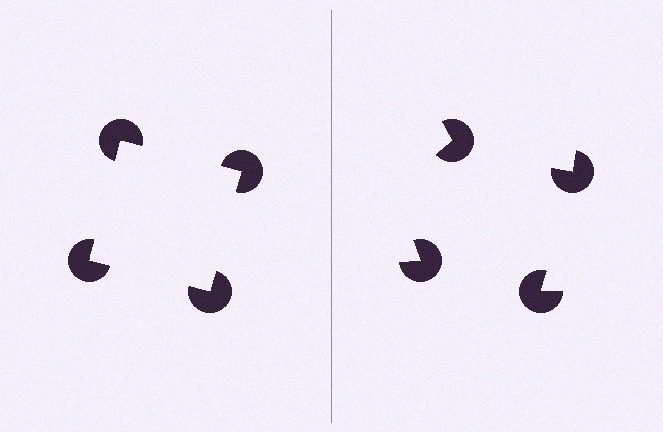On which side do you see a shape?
An illusory square appears on the left side. On the right side the wedge cuts are rotated, so no coherent shape forms.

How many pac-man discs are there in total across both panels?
8 — 4 on each side.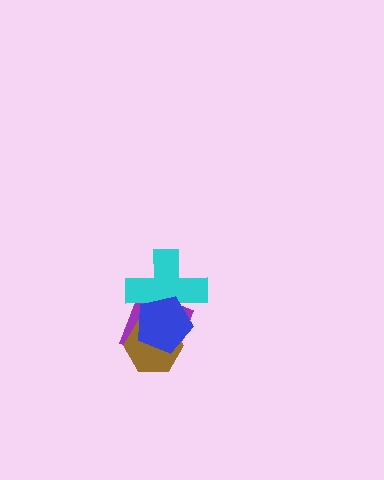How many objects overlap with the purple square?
3 objects overlap with the purple square.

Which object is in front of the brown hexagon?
The blue pentagon is in front of the brown hexagon.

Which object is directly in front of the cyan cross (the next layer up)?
The brown hexagon is directly in front of the cyan cross.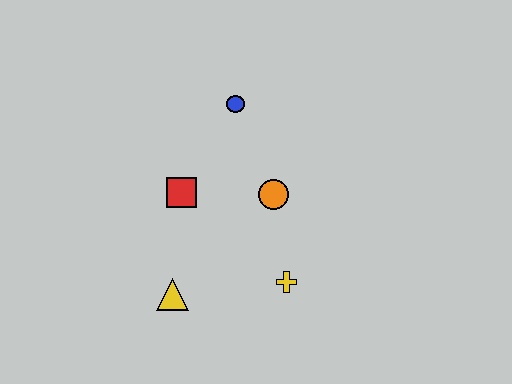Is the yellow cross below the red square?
Yes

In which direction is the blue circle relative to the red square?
The blue circle is above the red square.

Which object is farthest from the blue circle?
The yellow triangle is farthest from the blue circle.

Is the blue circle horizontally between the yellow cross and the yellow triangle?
Yes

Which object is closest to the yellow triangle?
The red square is closest to the yellow triangle.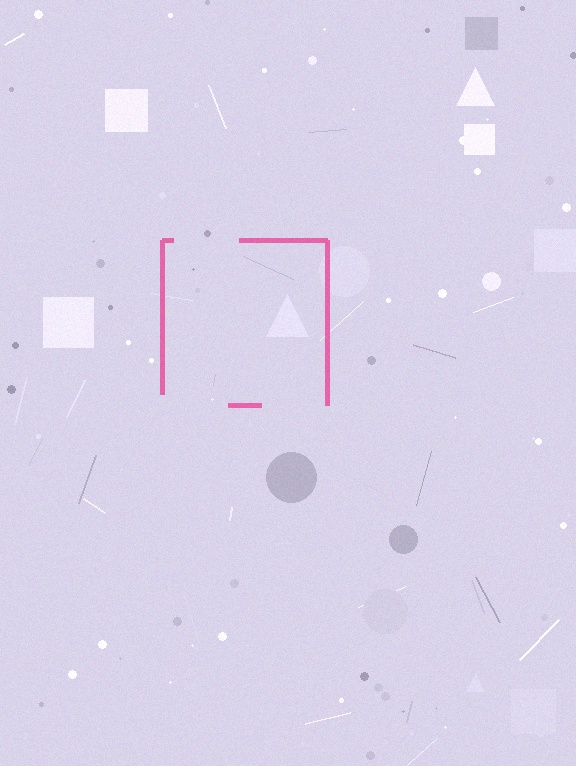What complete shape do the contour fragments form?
The contour fragments form a square.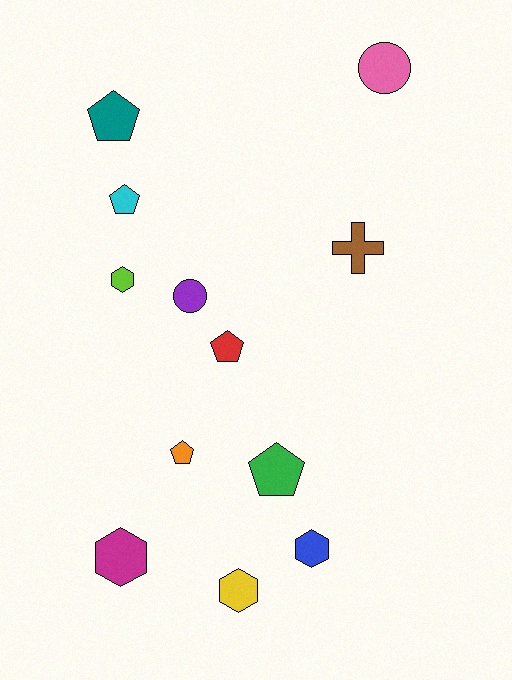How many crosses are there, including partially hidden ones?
There is 1 cross.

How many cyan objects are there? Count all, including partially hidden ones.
There is 1 cyan object.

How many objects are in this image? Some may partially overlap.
There are 12 objects.